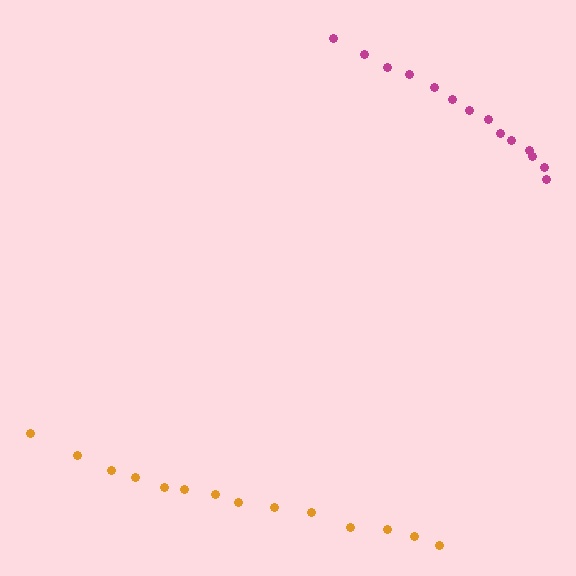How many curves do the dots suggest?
There are 2 distinct paths.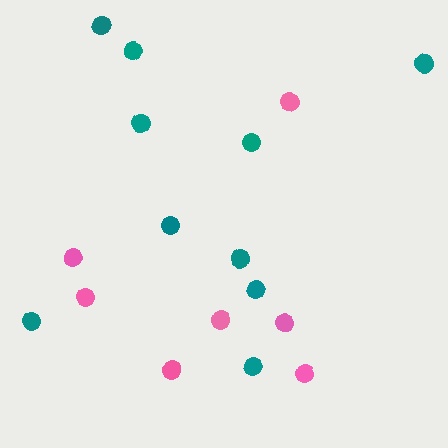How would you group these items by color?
There are 2 groups: one group of teal circles (10) and one group of pink circles (7).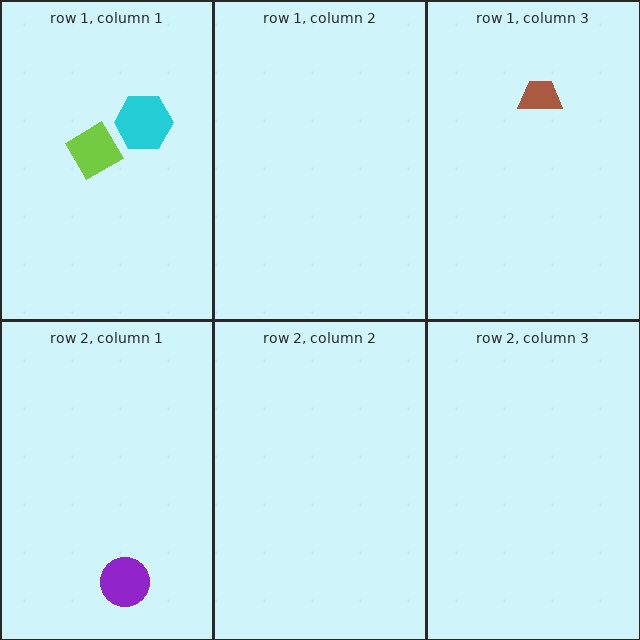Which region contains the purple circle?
The row 2, column 1 region.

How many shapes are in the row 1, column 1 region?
2.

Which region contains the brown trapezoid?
The row 1, column 3 region.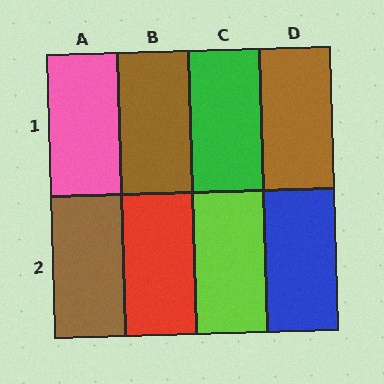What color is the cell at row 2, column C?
Lime.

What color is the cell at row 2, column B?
Red.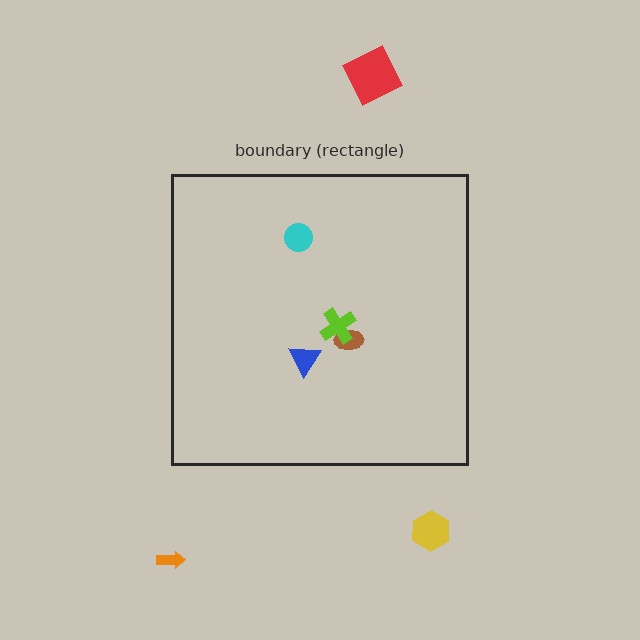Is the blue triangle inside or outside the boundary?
Inside.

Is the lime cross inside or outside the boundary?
Inside.